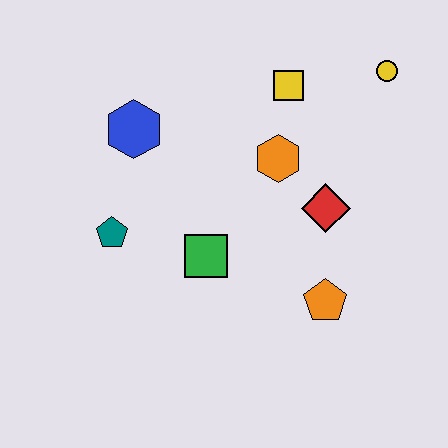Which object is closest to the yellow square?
The orange hexagon is closest to the yellow square.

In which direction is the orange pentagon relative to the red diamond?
The orange pentagon is below the red diamond.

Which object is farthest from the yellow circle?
The teal pentagon is farthest from the yellow circle.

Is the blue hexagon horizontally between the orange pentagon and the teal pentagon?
Yes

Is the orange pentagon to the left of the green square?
No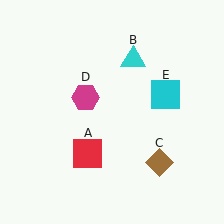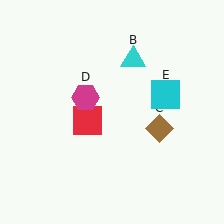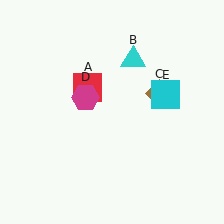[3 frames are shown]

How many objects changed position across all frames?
2 objects changed position: red square (object A), brown diamond (object C).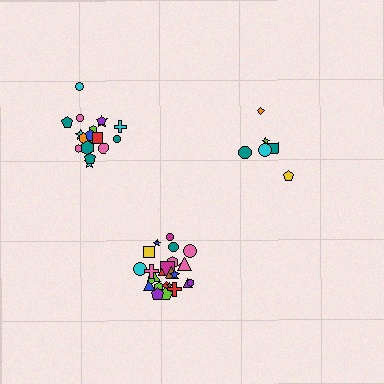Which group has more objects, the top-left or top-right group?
The top-left group.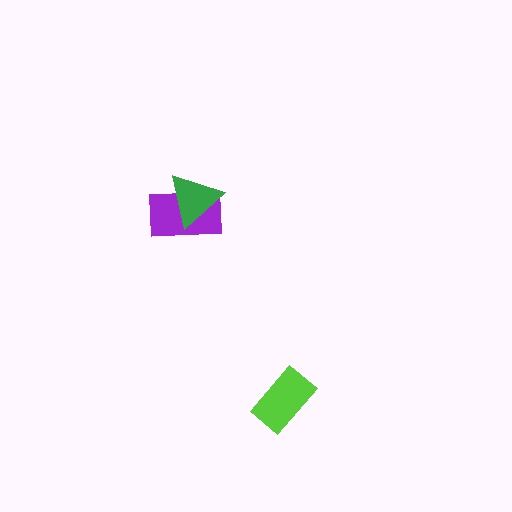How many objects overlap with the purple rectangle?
1 object overlaps with the purple rectangle.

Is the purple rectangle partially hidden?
Yes, it is partially covered by another shape.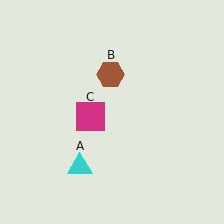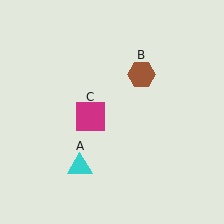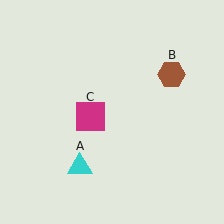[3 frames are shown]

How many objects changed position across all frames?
1 object changed position: brown hexagon (object B).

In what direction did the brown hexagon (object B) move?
The brown hexagon (object B) moved right.